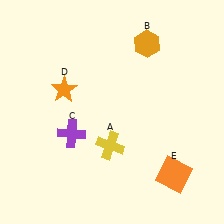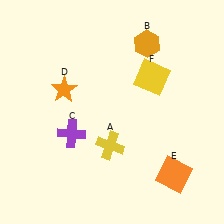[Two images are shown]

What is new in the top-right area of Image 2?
A yellow square (F) was added in the top-right area of Image 2.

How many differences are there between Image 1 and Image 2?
There is 1 difference between the two images.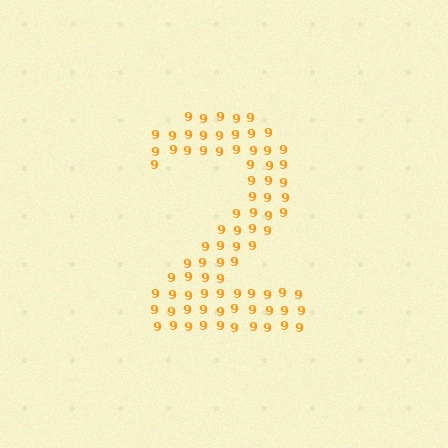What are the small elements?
The small elements are digit 9's.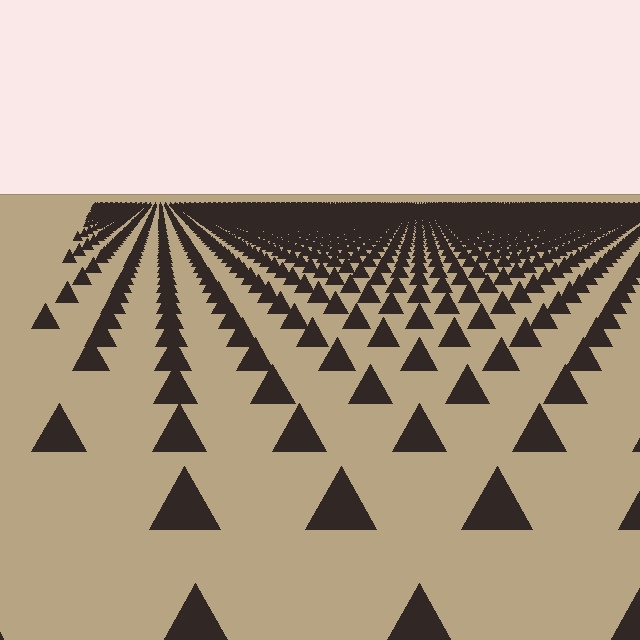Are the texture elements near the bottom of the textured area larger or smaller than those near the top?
Larger. Near the bottom, elements are closer to the viewer and appear at a bigger on-screen size.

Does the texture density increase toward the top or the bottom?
Density increases toward the top.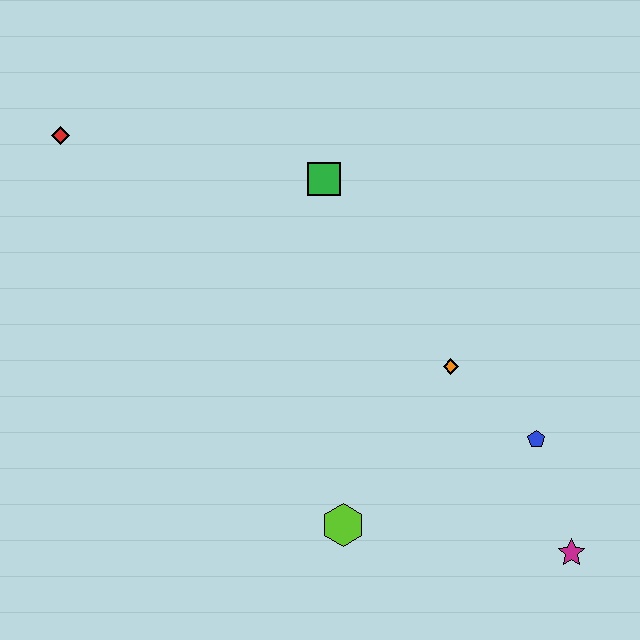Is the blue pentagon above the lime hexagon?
Yes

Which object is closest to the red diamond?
The green square is closest to the red diamond.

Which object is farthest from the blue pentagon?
The red diamond is farthest from the blue pentagon.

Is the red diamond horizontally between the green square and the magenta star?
No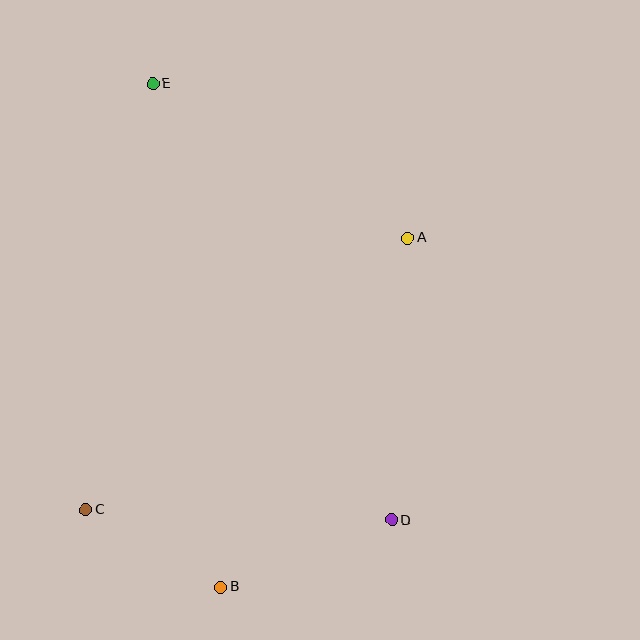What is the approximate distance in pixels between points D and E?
The distance between D and E is approximately 497 pixels.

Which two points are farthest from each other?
Points B and E are farthest from each other.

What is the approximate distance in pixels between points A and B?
The distance between A and B is approximately 396 pixels.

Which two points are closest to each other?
Points B and C are closest to each other.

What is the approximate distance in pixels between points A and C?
The distance between A and C is approximately 421 pixels.